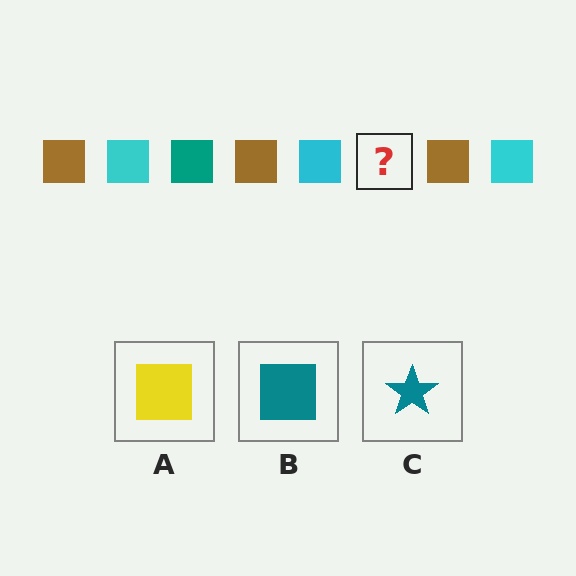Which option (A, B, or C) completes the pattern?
B.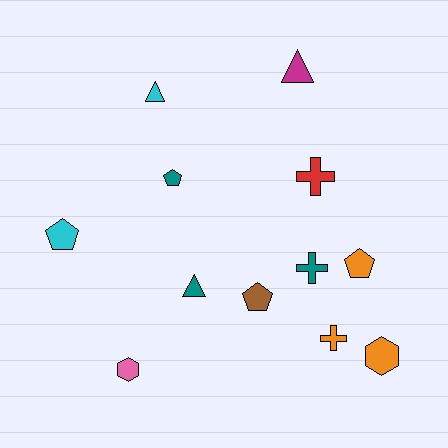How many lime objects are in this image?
There are no lime objects.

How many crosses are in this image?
There are 3 crosses.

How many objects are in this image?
There are 12 objects.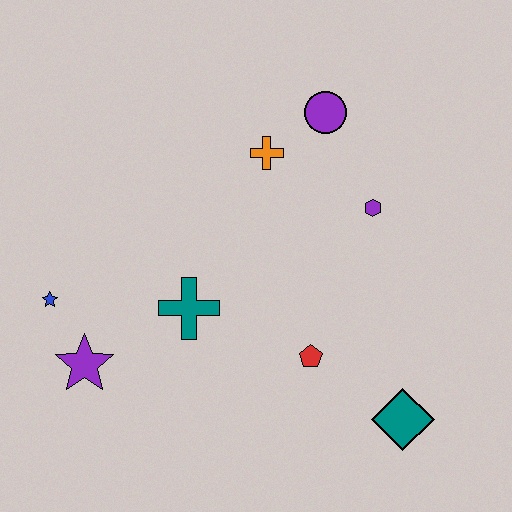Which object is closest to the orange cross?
The purple circle is closest to the orange cross.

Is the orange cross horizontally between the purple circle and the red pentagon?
No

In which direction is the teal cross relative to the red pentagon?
The teal cross is to the left of the red pentagon.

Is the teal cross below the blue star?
Yes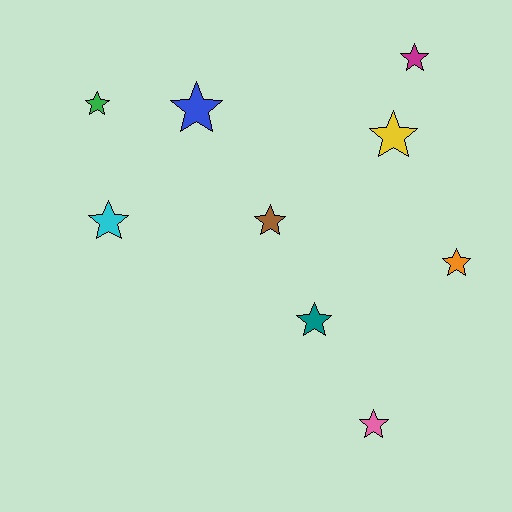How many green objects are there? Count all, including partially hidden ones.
There is 1 green object.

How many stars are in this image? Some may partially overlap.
There are 9 stars.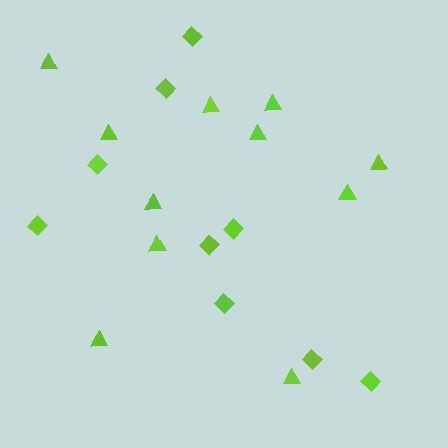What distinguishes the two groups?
There are 2 groups: one group of triangles (11) and one group of diamonds (9).